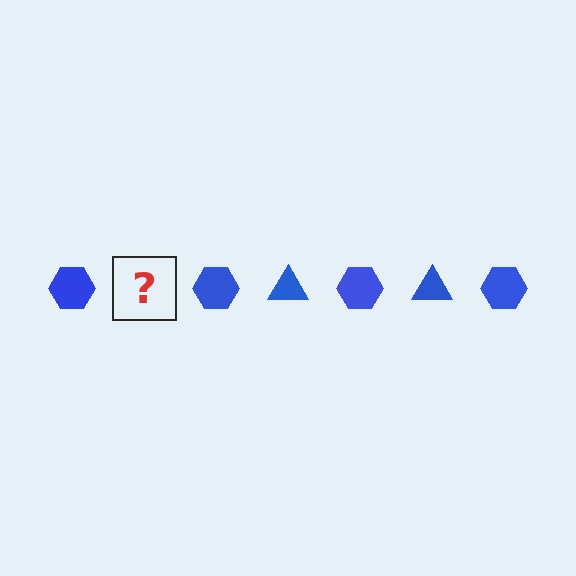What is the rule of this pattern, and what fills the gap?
The rule is that the pattern cycles through hexagon, triangle shapes in blue. The gap should be filled with a blue triangle.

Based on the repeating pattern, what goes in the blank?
The blank should be a blue triangle.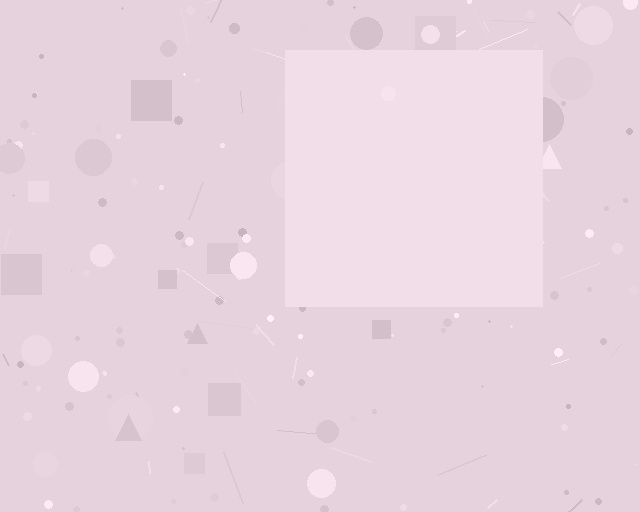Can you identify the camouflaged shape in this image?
The camouflaged shape is a square.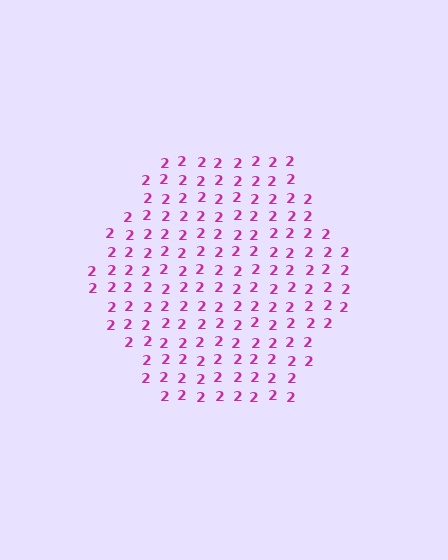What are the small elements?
The small elements are digit 2's.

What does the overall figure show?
The overall figure shows a hexagon.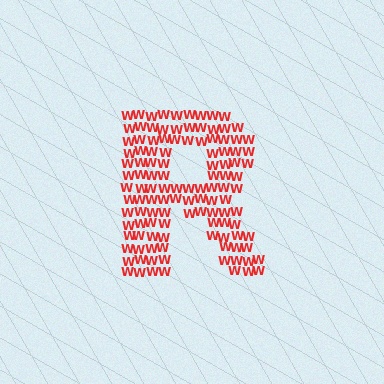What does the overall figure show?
The overall figure shows the letter R.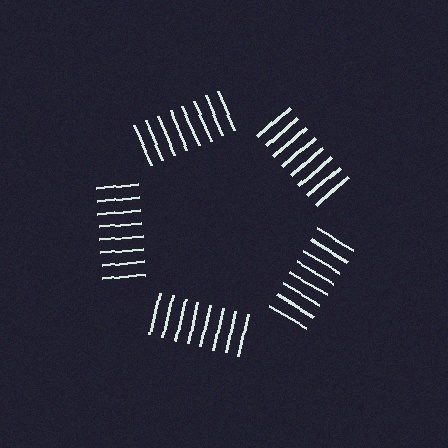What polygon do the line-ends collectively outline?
An illusory pentagon — the line segments terminate on its edges but no continuous stroke is drawn.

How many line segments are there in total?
40 — 8 along each of the 5 edges.